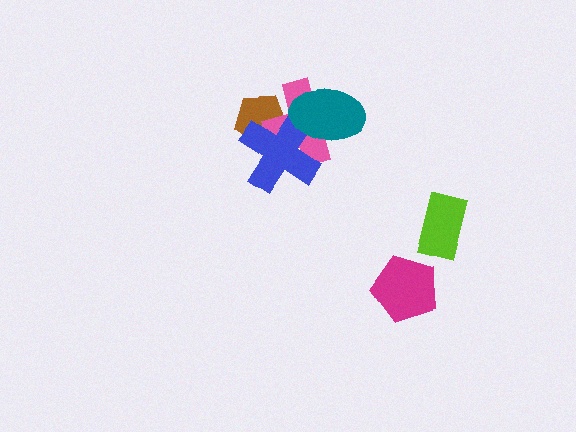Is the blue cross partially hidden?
Yes, it is partially covered by another shape.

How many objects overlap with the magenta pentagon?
0 objects overlap with the magenta pentagon.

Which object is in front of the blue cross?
The teal ellipse is in front of the blue cross.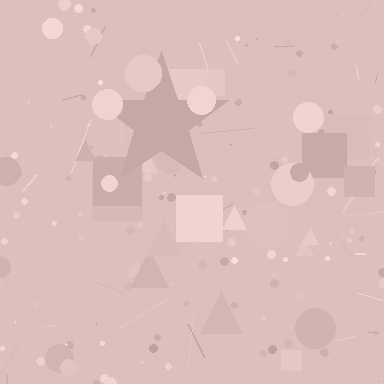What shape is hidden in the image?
A star is hidden in the image.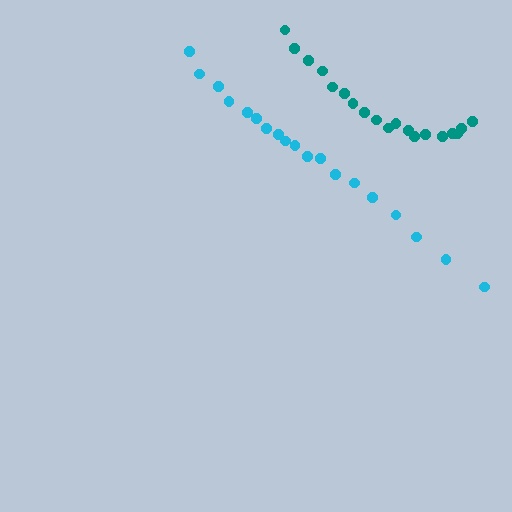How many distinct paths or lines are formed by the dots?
There are 2 distinct paths.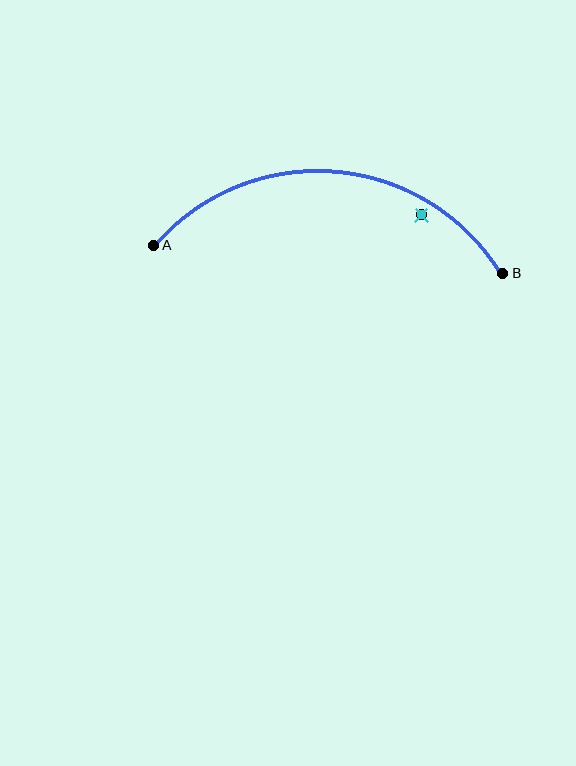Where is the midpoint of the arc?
The arc midpoint is the point on the curve farthest from the straight line joining A and B. It sits above that line.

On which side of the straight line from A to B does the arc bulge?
The arc bulges above the straight line connecting A and B.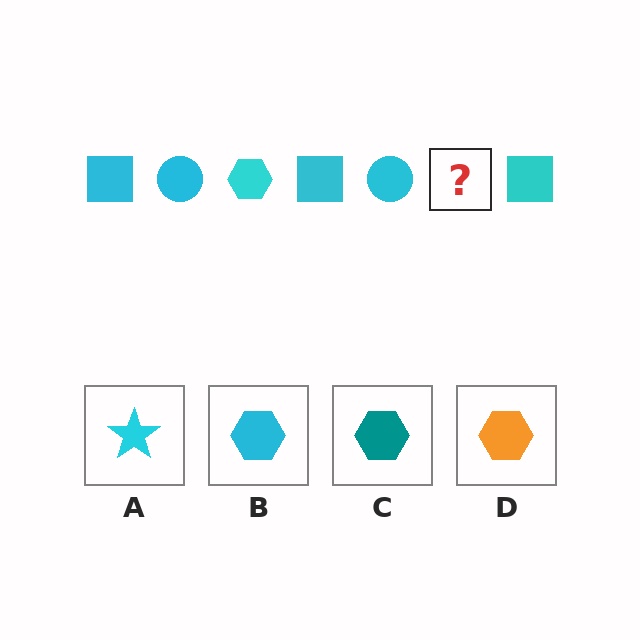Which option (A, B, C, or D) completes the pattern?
B.